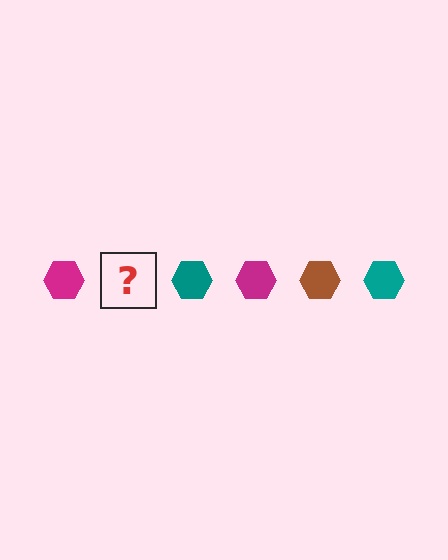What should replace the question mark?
The question mark should be replaced with a brown hexagon.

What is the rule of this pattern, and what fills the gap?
The rule is that the pattern cycles through magenta, brown, teal hexagons. The gap should be filled with a brown hexagon.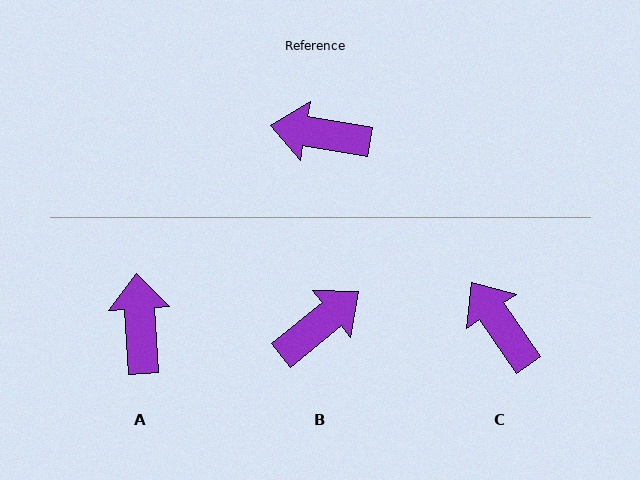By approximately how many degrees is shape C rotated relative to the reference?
Approximately 46 degrees clockwise.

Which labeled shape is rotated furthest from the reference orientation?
B, about 131 degrees away.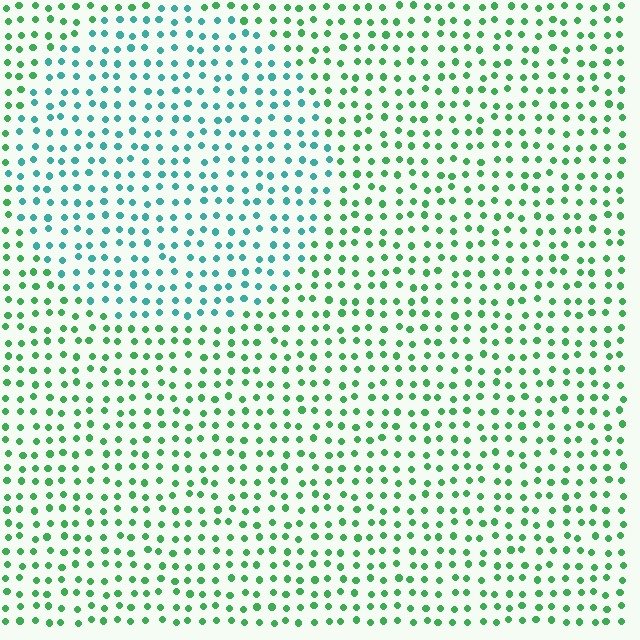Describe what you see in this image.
The image is filled with small green elements in a uniform arrangement. A circle-shaped region is visible where the elements are tinted to a slightly different hue, forming a subtle color boundary.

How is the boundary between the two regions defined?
The boundary is defined purely by a slight shift in hue (about 42 degrees). Spacing, size, and orientation are identical on both sides.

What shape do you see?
I see a circle.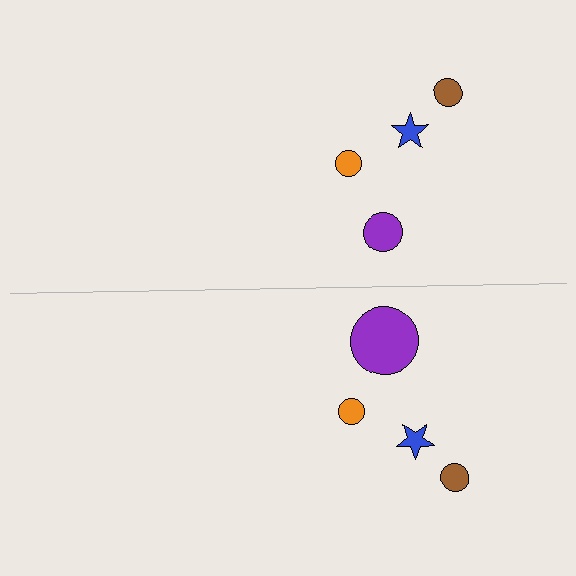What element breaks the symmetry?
The purple circle on the bottom side has a different size than its mirror counterpart.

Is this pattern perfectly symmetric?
No, the pattern is not perfectly symmetric. The purple circle on the bottom side has a different size than its mirror counterpart.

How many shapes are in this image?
There are 8 shapes in this image.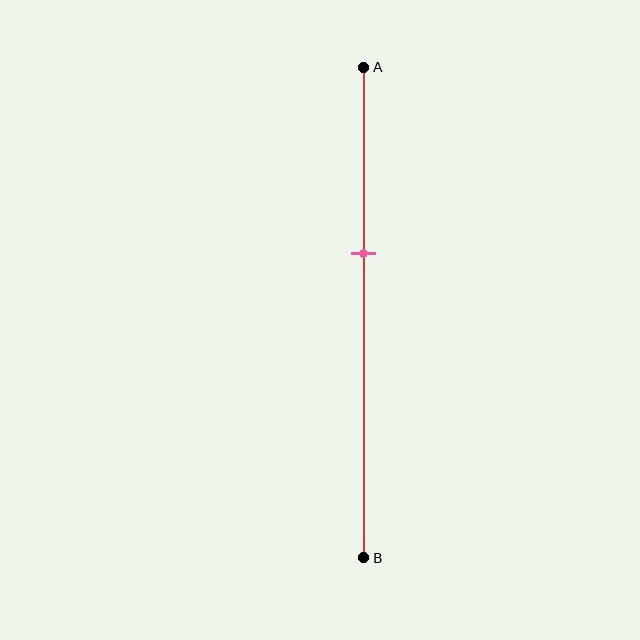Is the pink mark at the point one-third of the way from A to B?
No, the mark is at about 40% from A, not at the 33% one-third point.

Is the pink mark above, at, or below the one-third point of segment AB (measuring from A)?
The pink mark is below the one-third point of segment AB.